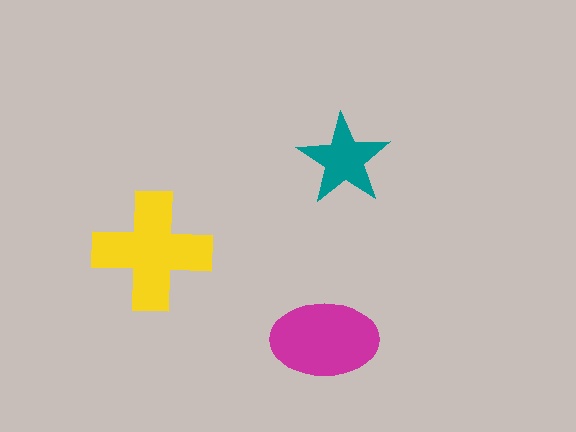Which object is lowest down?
The magenta ellipse is bottommost.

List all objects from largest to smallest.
The yellow cross, the magenta ellipse, the teal star.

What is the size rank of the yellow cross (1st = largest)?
1st.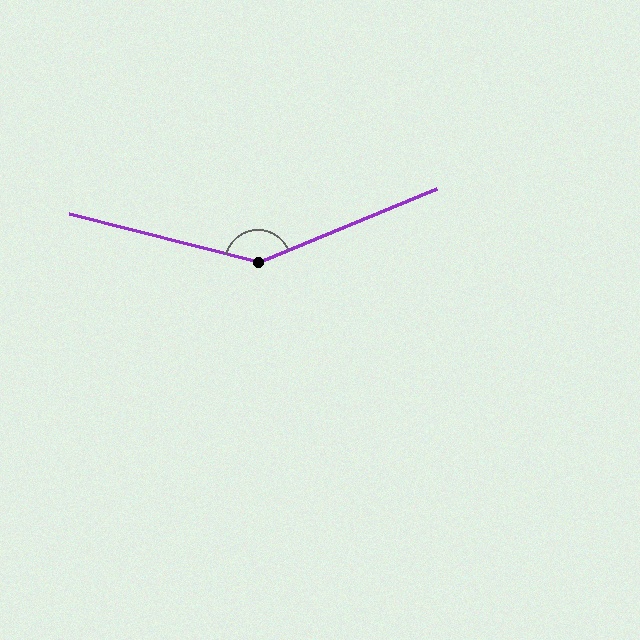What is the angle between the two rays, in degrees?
Approximately 143 degrees.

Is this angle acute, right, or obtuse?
It is obtuse.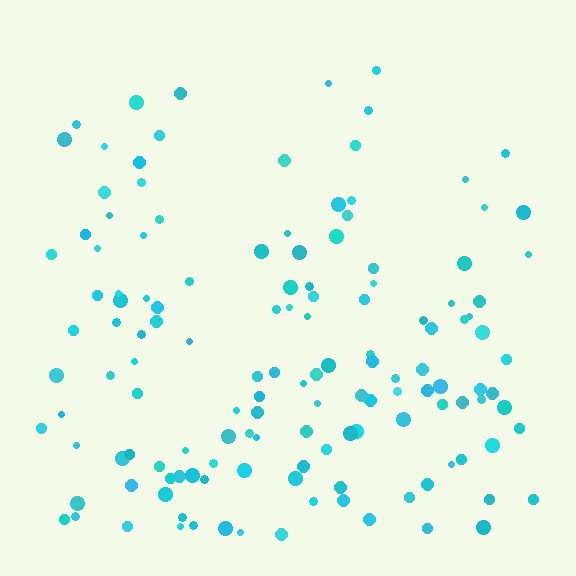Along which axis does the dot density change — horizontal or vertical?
Vertical.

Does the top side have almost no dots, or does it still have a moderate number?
Still a moderate number, just noticeably fewer than the bottom.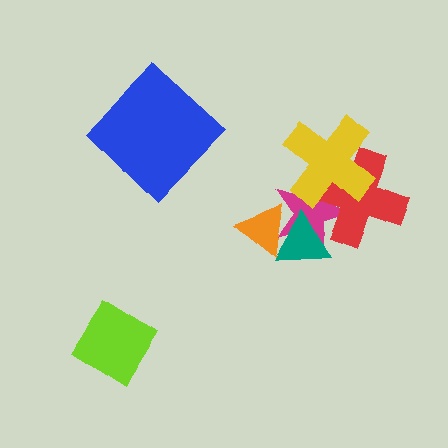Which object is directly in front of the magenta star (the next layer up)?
The teal triangle is directly in front of the magenta star.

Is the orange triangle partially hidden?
Yes, it is partially covered by another shape.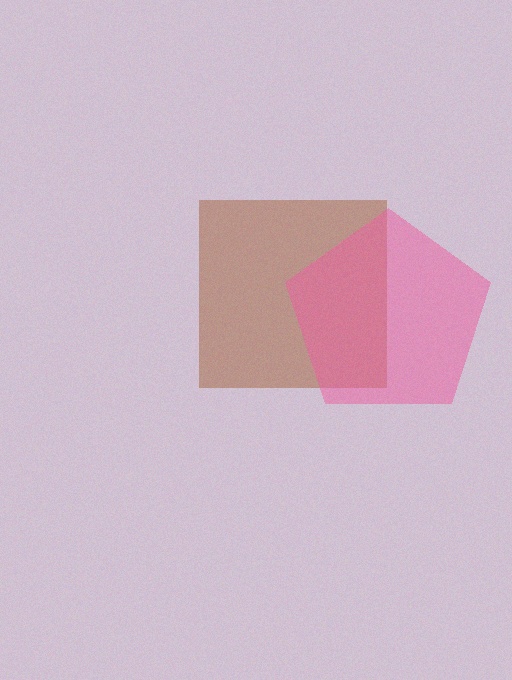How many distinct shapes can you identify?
There are 2 distinct shapes: a brown square, a pink pentagon.